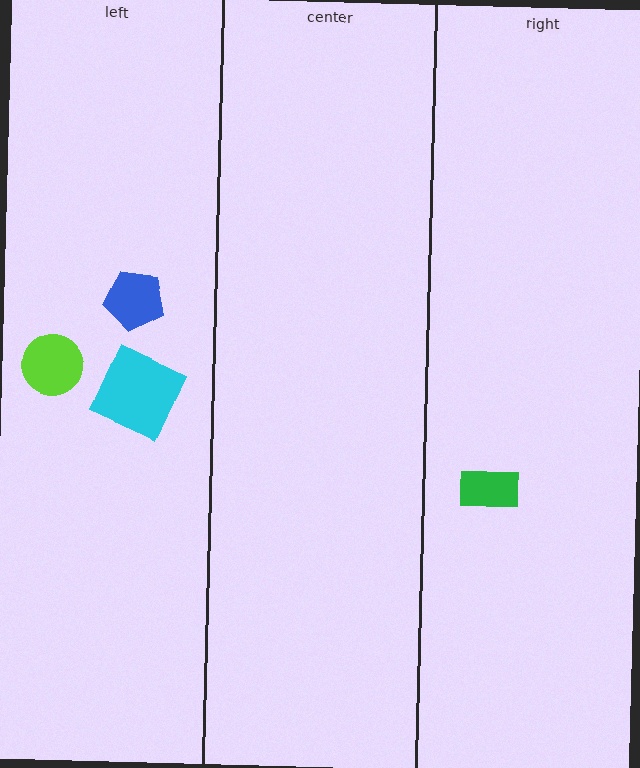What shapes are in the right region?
The green rectangle.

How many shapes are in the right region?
1.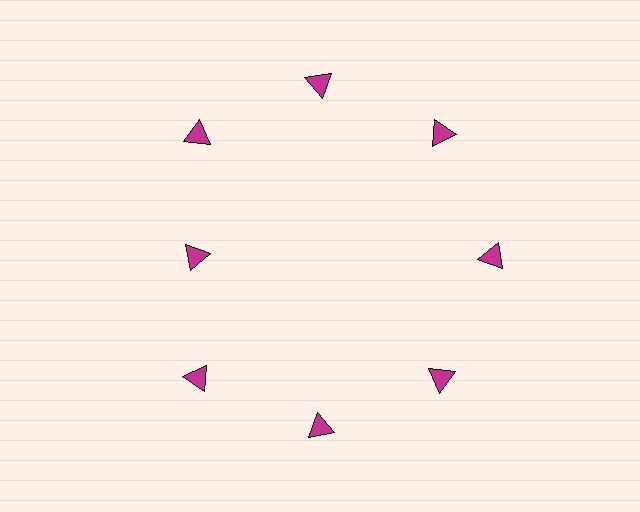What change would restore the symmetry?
The symmetry would be restored by moving it outward, back onto the ring so that all 8 triangles sit at equal angles and equal distance from the center.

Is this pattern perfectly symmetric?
No. The 8 magenta triangles are arranged in a ring, but one element near the 9 o'clock position is pulled inward toward the center, breaking the 8-fold rotational symmetry.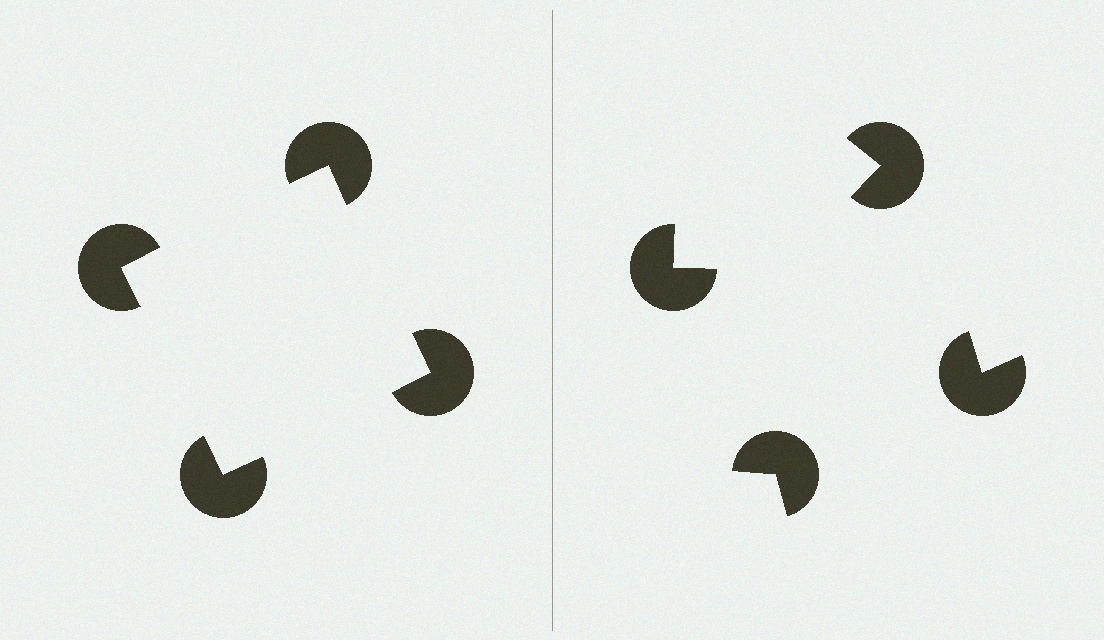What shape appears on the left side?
An illusory square.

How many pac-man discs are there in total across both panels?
8 — 4 on each side.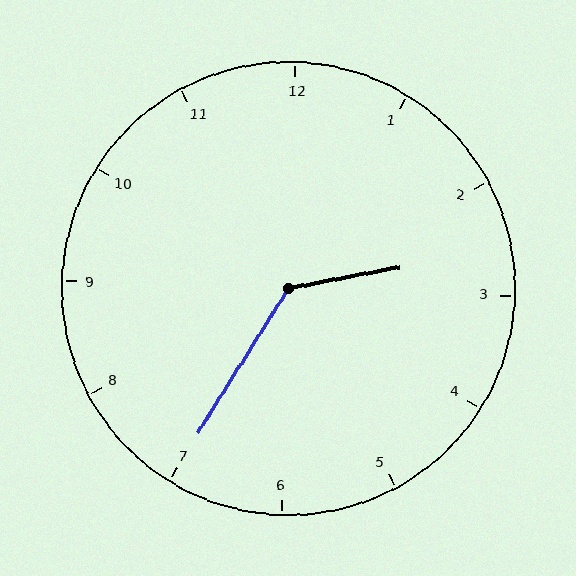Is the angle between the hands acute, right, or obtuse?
It is obtuse.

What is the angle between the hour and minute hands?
Approximately 132 degrees.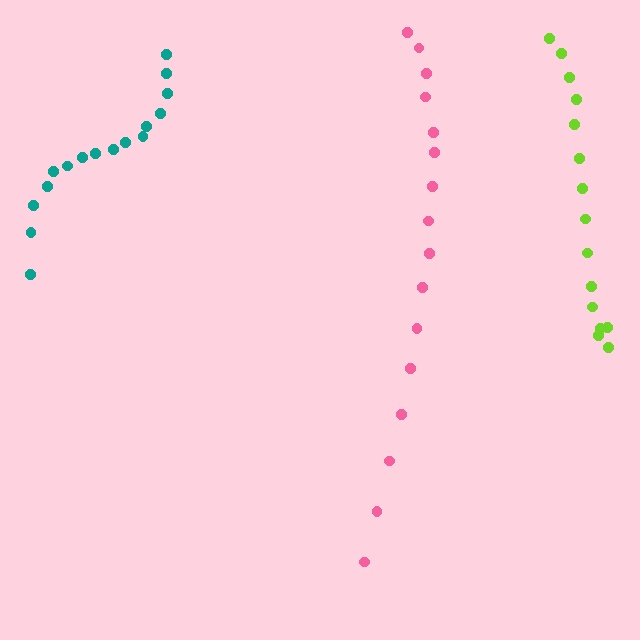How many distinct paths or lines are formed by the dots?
There are 3 distinct paths.